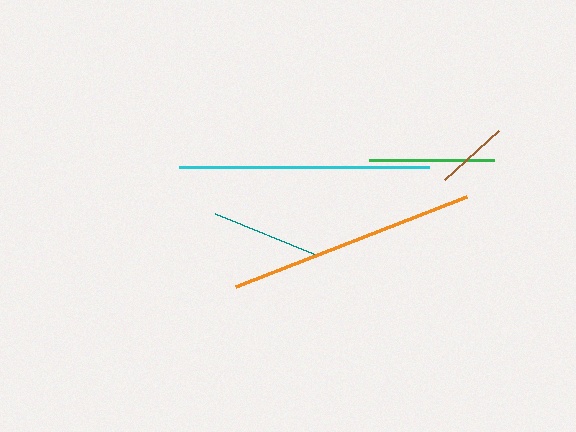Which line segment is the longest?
The cyan line is the longest at approximately 250 pixels.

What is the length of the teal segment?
The teal segment is approximately 111 pixels long.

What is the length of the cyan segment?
The cyan segment is approximately 250 pixels long.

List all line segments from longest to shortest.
From longest to shortest: cyan, orange, green, teal, brown.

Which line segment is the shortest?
The brown line is the shortest at approximately 74 pixels.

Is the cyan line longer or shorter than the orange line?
The cyan line is longer than the orange line.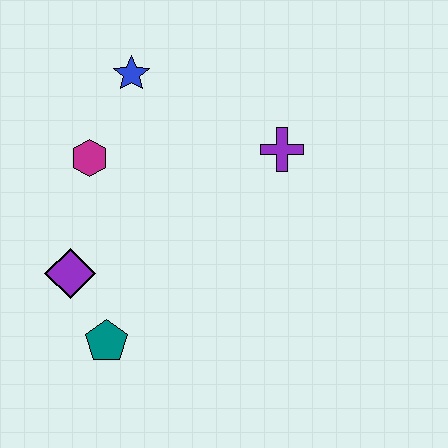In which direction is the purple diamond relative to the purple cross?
The purple diamond is to the left of the purple cross.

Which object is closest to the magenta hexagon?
The blue star is closest to the magenta hexagon.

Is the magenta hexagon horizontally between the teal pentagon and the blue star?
No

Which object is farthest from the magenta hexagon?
The purple cross is farthest from the magenta hexagon.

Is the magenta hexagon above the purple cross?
No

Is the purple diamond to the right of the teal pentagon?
No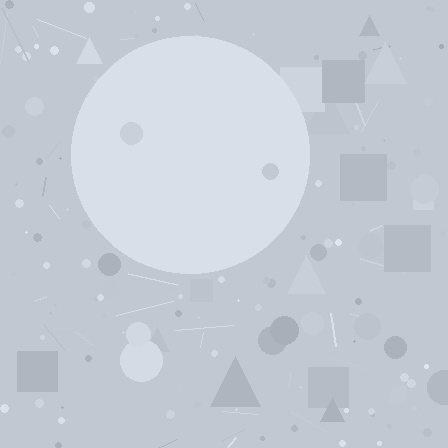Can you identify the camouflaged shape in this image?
The camouflaged shape is a circle.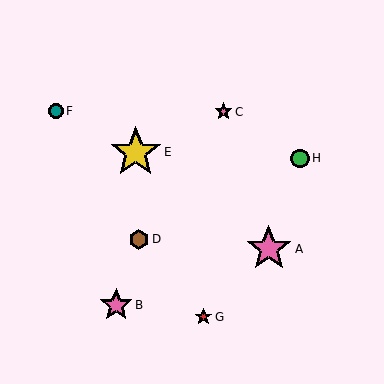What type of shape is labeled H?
Shape H is a green circle.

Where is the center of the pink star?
The center of the pink star is at (116, 305).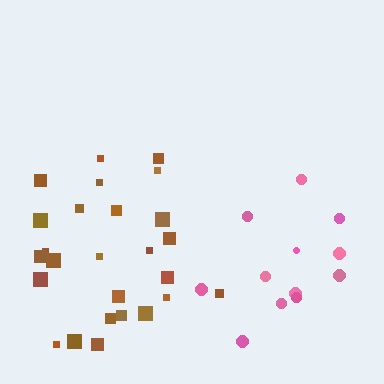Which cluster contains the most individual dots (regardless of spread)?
Brown (27).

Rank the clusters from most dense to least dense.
brown, pink.